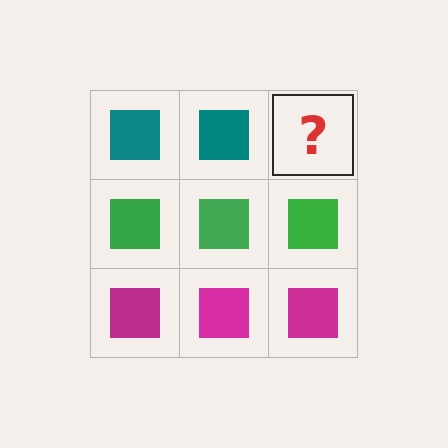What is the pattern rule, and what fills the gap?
The rule is that each row has a consistent color. The gap should be filled with a teal square.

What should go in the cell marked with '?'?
The missing cell should contain a teal square.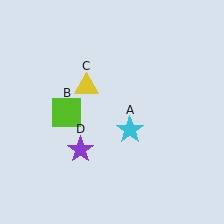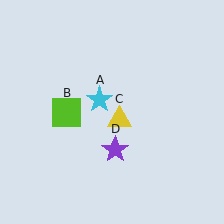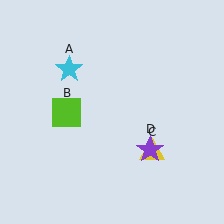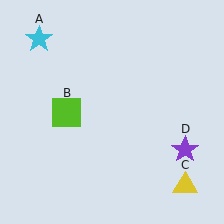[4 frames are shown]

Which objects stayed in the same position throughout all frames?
Lime square (object B) remained stationary.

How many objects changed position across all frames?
3 objects changed position: cyan star (object A), yellow triangle (object C), purple star (object D).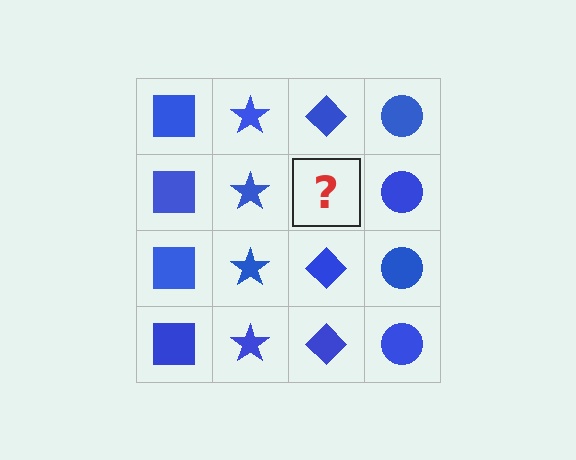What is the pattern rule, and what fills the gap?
The rule is that each column has a consistent shape. The gap should be filled with a blue diamond.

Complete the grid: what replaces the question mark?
The question mark should be replaced with a blue diamond.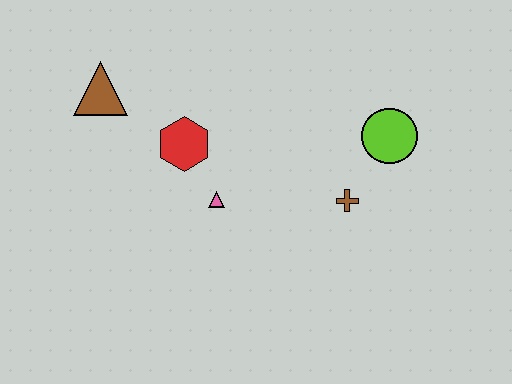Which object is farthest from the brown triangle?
The lime circle is farthest from the brown triangle.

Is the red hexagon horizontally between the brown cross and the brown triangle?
Yes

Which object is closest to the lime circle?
The brown cross is closest to the lime circle.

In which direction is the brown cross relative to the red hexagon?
The brown cross is to the right of the red hexagon.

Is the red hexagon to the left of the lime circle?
Yes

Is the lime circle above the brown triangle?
No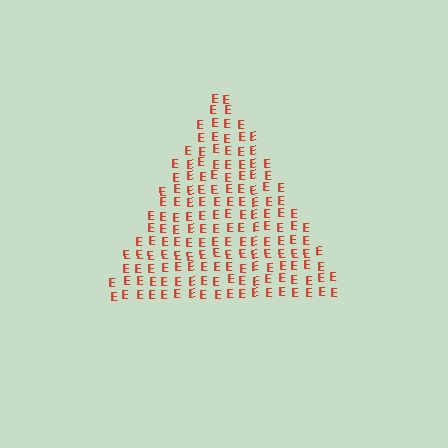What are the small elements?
The small elements are letter E's.